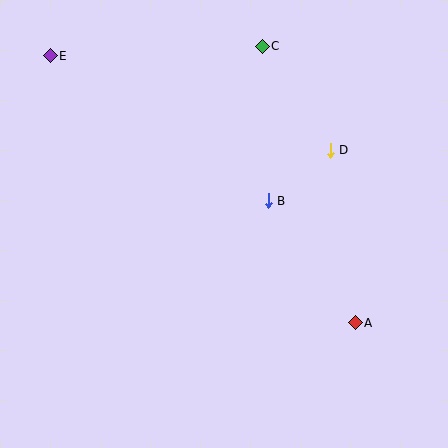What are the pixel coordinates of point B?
Point B is at (268, 201).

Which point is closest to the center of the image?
Point B at (268, 201) is closest to the center.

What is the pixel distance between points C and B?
The distance between C and B is 155 pixels.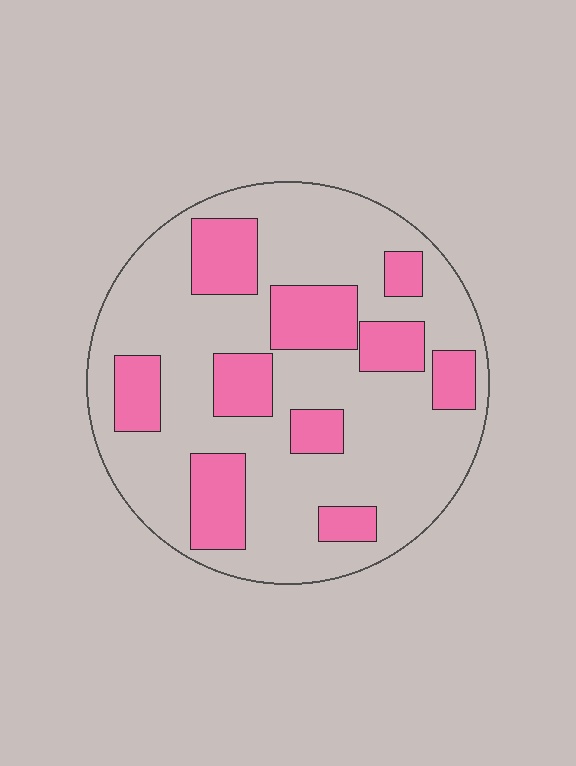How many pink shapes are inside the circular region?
10.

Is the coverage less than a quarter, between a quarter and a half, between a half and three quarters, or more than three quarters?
Between a quarter and a half.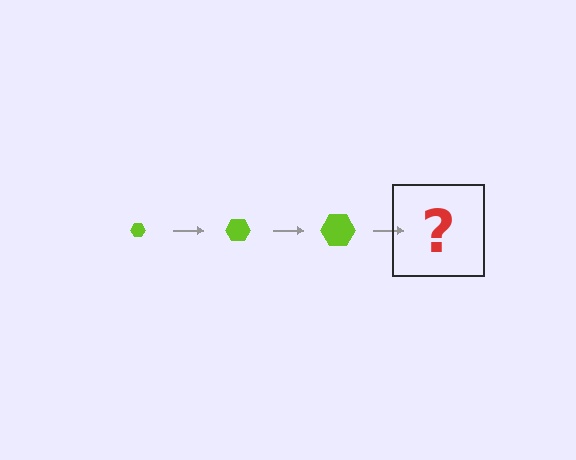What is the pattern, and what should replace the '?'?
The pattern is that the hexagon gets progressively larger each step. The '?' should be a lime hexagon, larger than the previous one.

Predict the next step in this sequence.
The next step is a lime hexagon, larger than the previous one.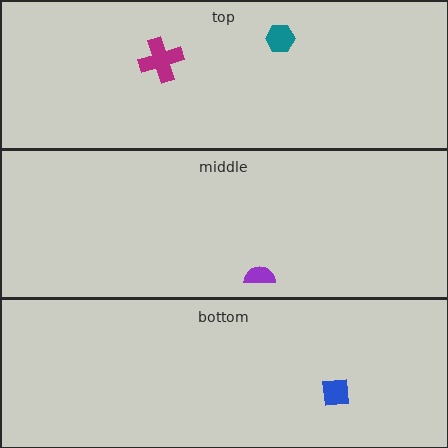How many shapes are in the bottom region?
1.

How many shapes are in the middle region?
1.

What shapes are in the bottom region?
The blue square.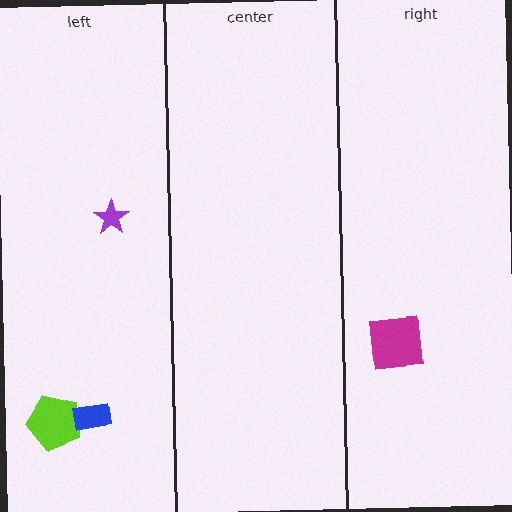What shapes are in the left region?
The lime pentagon, the blue rectangle, the purple star.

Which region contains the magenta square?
The right region.